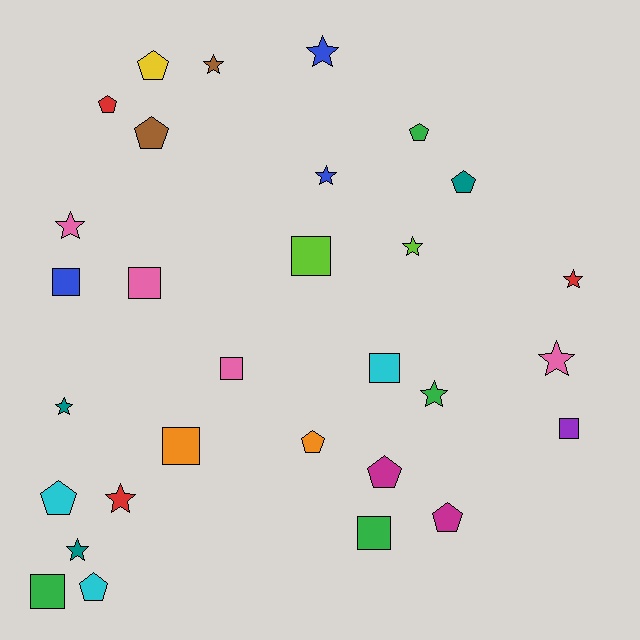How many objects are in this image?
There are 30 objects.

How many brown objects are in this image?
There are 2 brown objects.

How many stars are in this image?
There are 11 stars.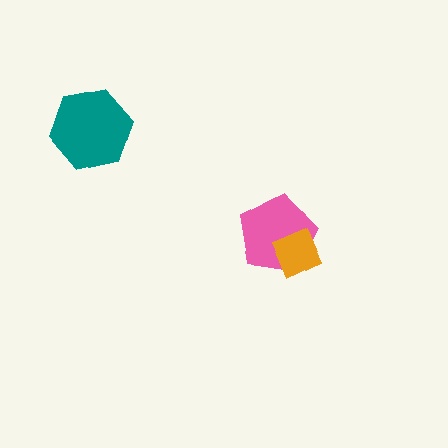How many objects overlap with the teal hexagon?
0 objects overlap with the teal hexagon.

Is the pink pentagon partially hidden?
Yes, it is partially covered by another shape.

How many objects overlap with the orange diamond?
1 object overlaps with the orange diamond.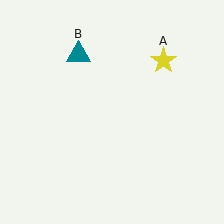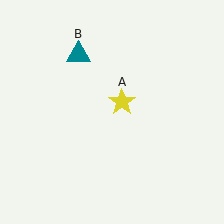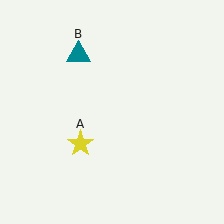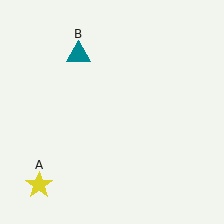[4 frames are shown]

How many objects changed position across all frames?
1 object changed position: yellow star (object A).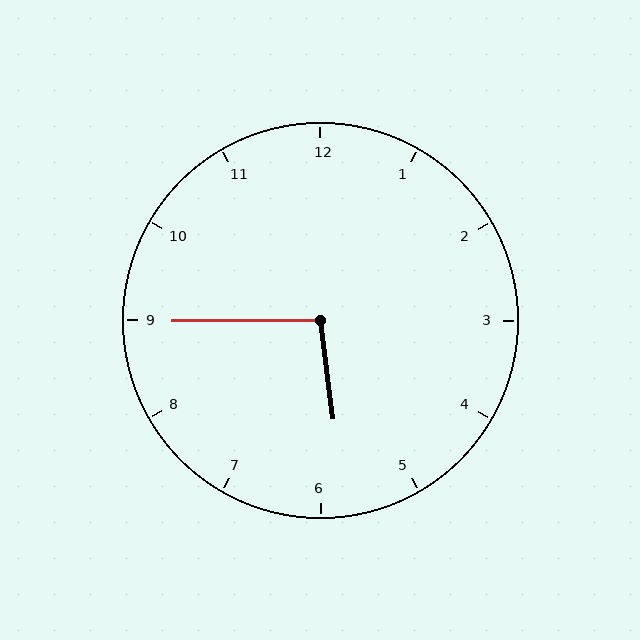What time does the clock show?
5:45.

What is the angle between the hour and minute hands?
Approximately 98 degrees.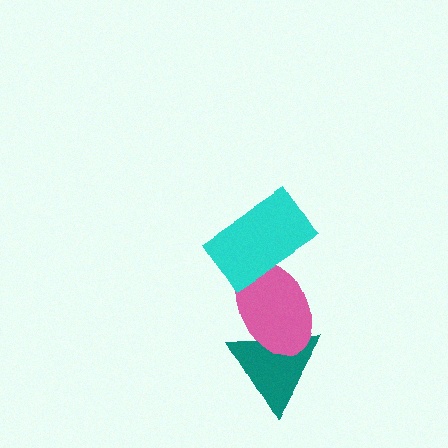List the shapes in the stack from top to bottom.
From top to bottom: the cyan rectangle, the pink ellipse, the teal triangle.